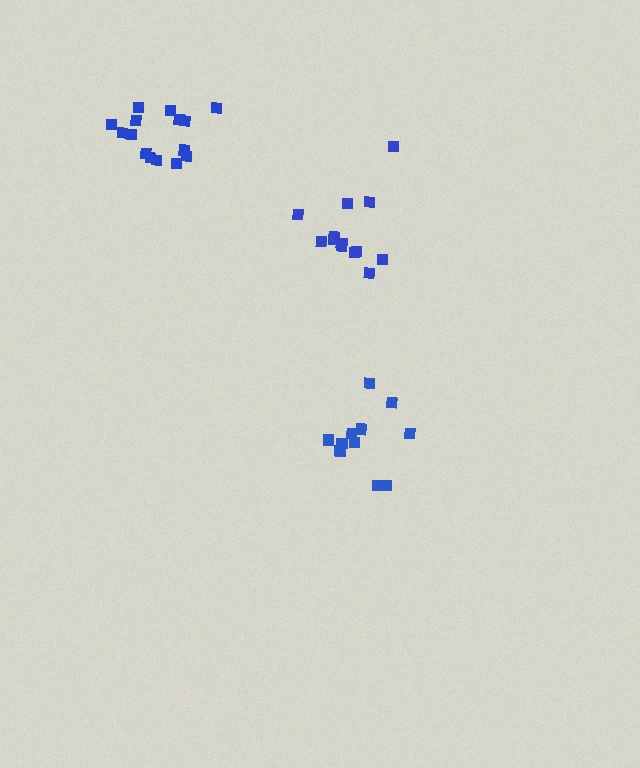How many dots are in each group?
Group 1: 15 dots, Group 2: 12 dots, Group 3: 13 dots (40 total).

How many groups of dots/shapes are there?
There are 3 groups.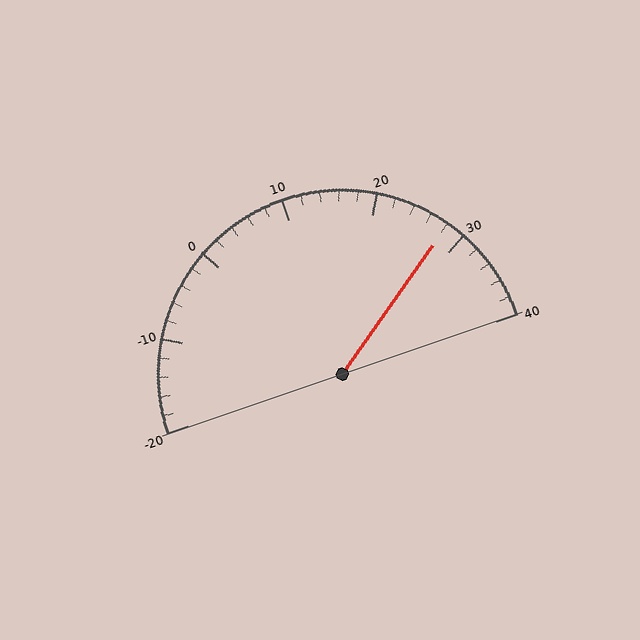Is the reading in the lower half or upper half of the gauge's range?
The reading is in the upper half of the range (-20 to 40).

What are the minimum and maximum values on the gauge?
The gauge ranges from -20 to 40.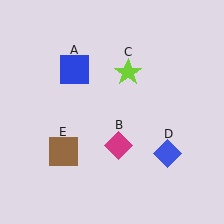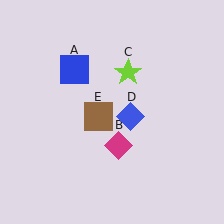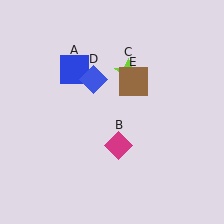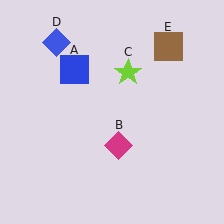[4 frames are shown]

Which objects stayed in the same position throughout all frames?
Blue square (object A) and magenta diamond (object B) and lime star (object C) remained stationary.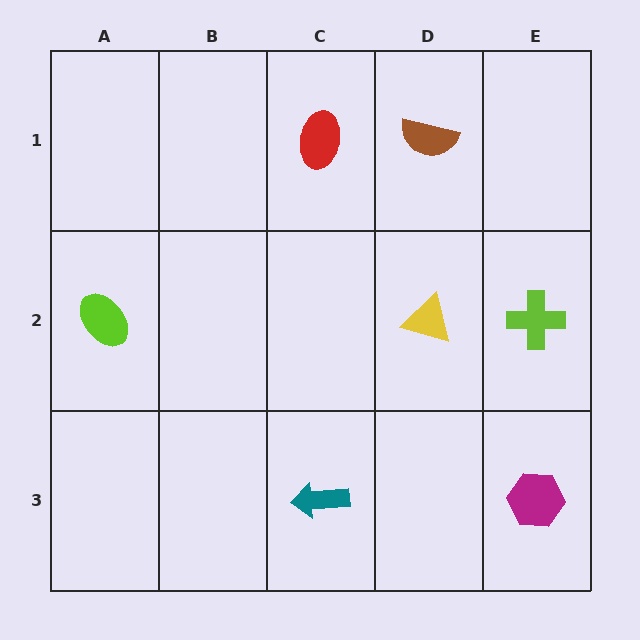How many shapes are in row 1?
2 shapes.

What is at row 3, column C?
A teal arrow.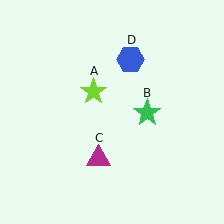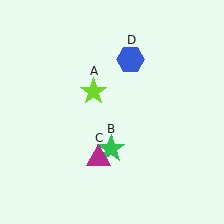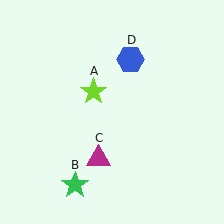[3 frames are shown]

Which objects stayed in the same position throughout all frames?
Lime star (object A) and magenta triangle (object C) and blue hexagon (object D) remained stationary.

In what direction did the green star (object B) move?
The green star (object B) moved down and to the left.